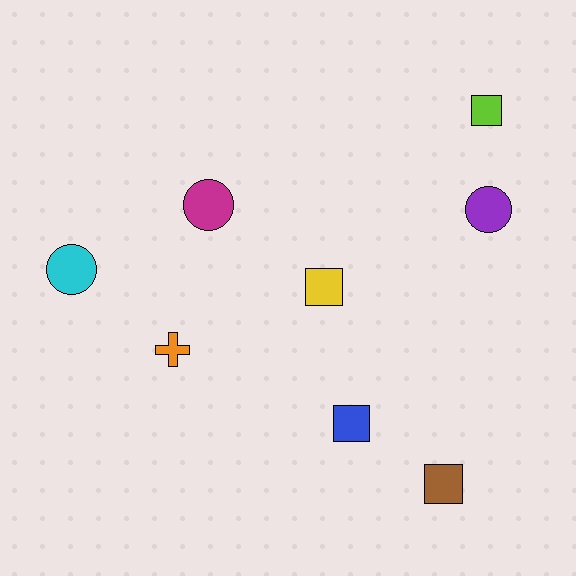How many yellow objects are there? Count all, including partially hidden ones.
There is 1 yellow object.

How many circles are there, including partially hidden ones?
There are 3 circles.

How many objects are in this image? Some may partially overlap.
There are 8 objects.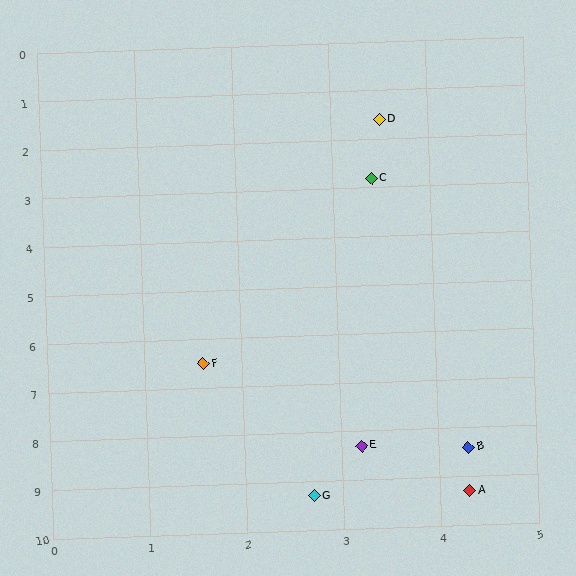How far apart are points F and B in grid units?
Points F and B are about 3.3 grid units apart.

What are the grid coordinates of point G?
Point G is at approximately (2.7, 9.3).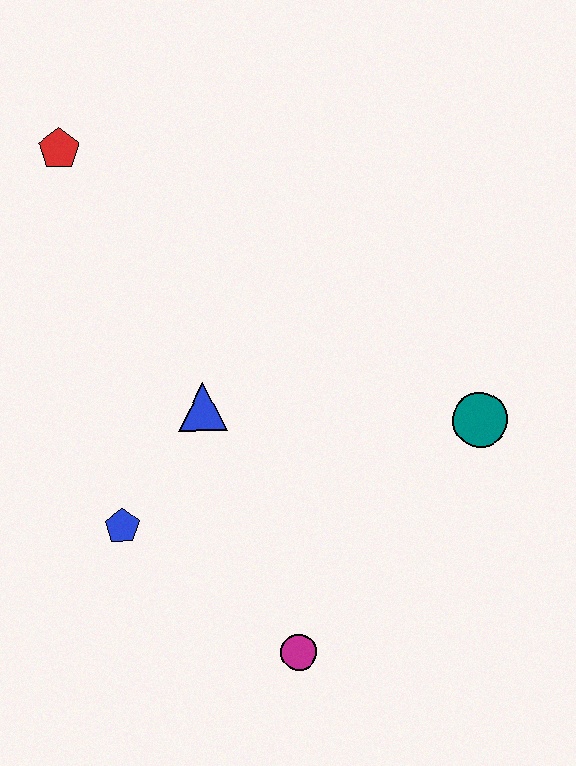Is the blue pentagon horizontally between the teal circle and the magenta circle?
No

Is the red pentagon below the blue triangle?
No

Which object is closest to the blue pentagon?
The blue triangle is closest to the blue pentagon.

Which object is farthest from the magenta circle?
The red pentagon is farthest from the magenta circle.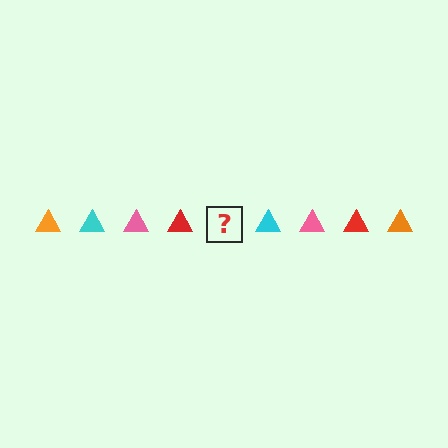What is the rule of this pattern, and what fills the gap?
The rule is that the pattern cycles through orange, cyan, pink, red triangles. The gap should be filled with an orange triangle.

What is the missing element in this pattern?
The missing element is an orange triangle.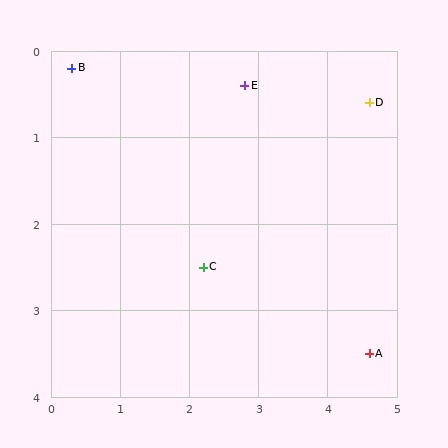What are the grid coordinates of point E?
Point E is at approximately (2.8, 0.4).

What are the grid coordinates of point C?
Point C is at approximately (2.2, 2.5).